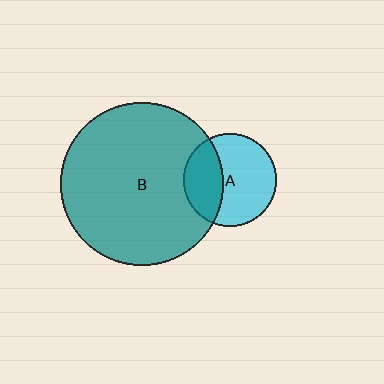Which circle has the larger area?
Circle B (teal).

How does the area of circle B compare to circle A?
Approximately 3.1 times.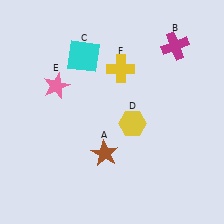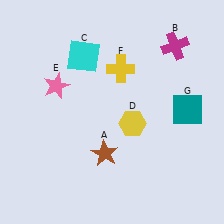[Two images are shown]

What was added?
A teal square (G) was added in Image 2.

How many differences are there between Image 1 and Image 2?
There is 1 difference between the two images.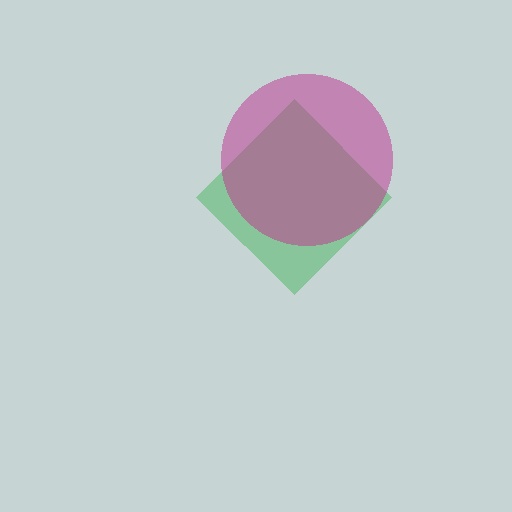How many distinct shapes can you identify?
There are 2 distinct shapes: a green diamond, a magenta circle.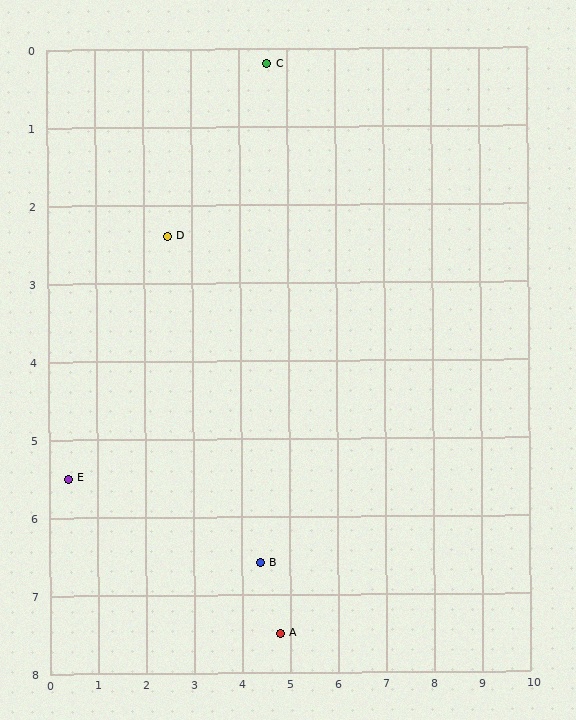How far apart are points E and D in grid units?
Points E and D are about 3.7 grid units apart.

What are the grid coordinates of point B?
Point B is at approximately (4.4, 6.6).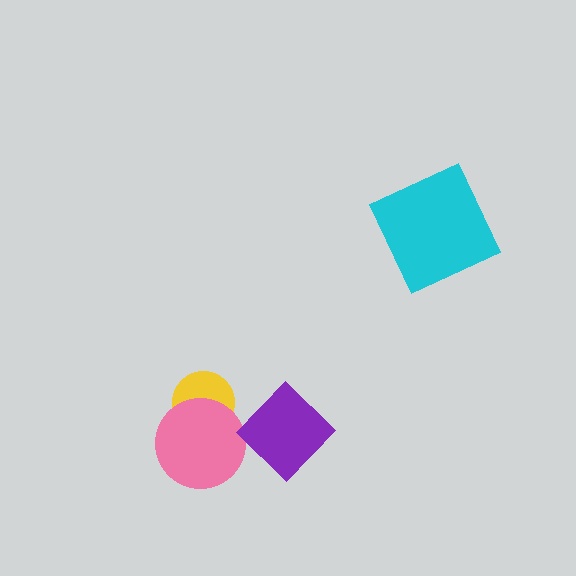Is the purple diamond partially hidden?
No, no other shape covers it.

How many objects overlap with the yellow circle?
1 object overlaps with the yellow circle.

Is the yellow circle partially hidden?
Yes, it is partially covered by another shape.